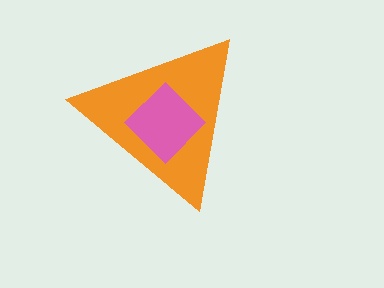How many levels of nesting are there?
2.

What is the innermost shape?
The pink diamond.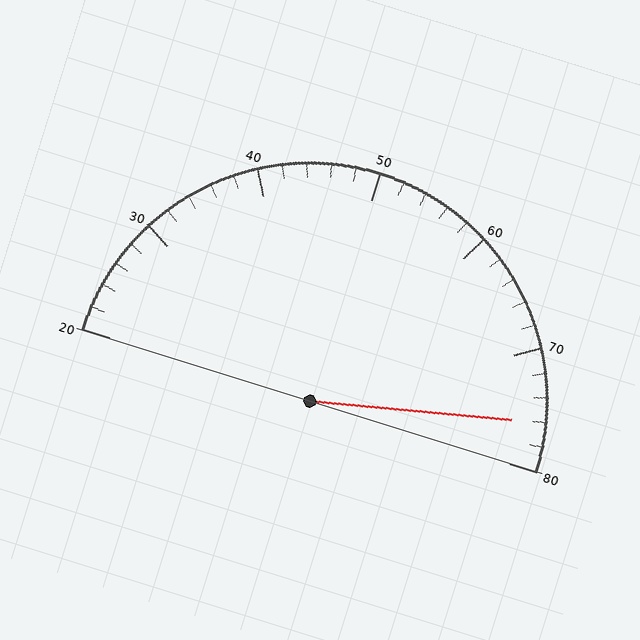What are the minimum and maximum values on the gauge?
The gauge ranges from 20 to 80.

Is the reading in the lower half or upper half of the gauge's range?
The reading is in the upper half of the range (20 to 80).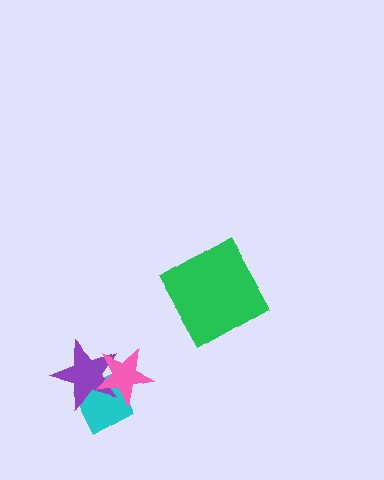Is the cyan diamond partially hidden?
Yes, it is partially covered by another shape.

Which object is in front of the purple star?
The pink star is in front of the purple star.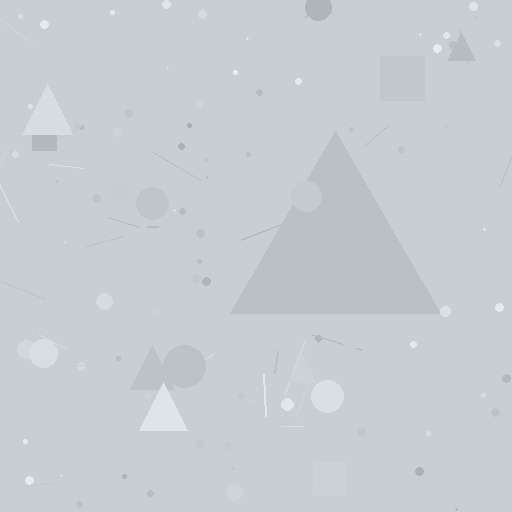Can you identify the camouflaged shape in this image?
The camouflaged shape is a triangle.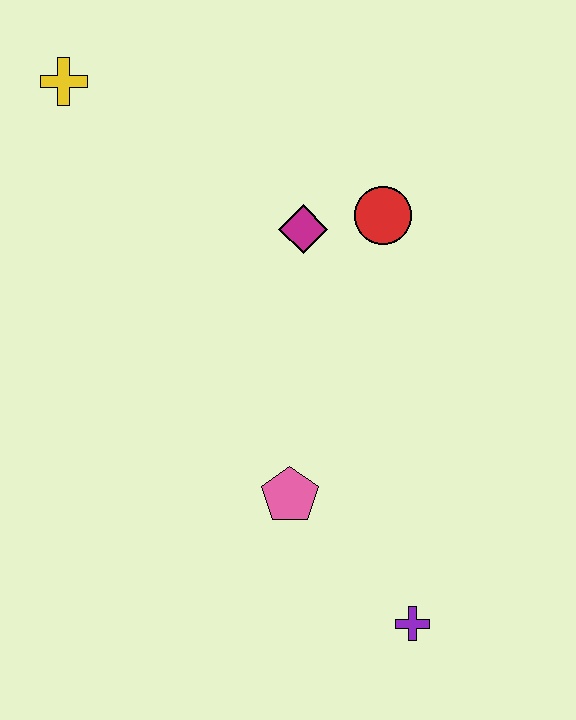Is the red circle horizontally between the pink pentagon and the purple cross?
Yes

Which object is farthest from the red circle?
The purple cross is farthest from the red circle.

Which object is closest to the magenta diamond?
The red circle is closest to the magenta diamond.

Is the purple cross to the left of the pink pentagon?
No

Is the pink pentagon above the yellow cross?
No